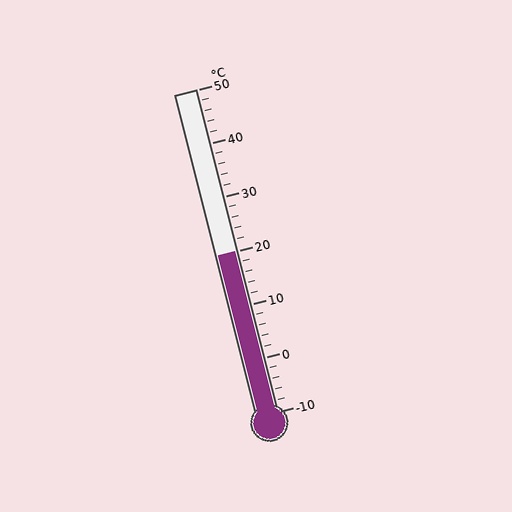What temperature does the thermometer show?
The thermometer shows approximately 20°C.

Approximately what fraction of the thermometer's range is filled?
The thermometer is filled to approximately 50% of its range.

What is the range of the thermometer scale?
The thermometer scale ranges from -10°C to 50°C.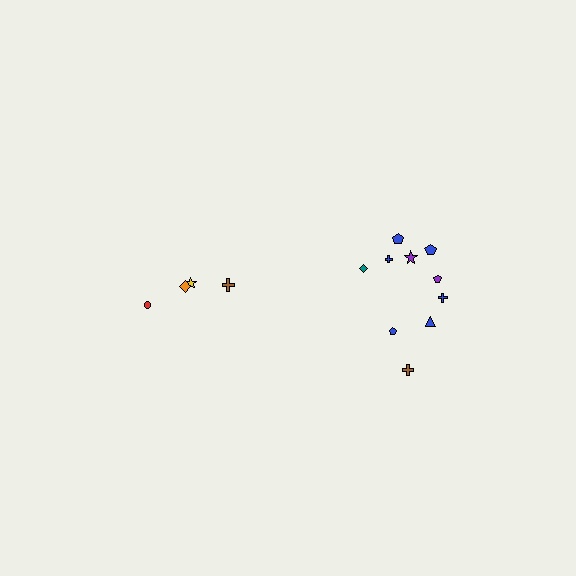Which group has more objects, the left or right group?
The right group.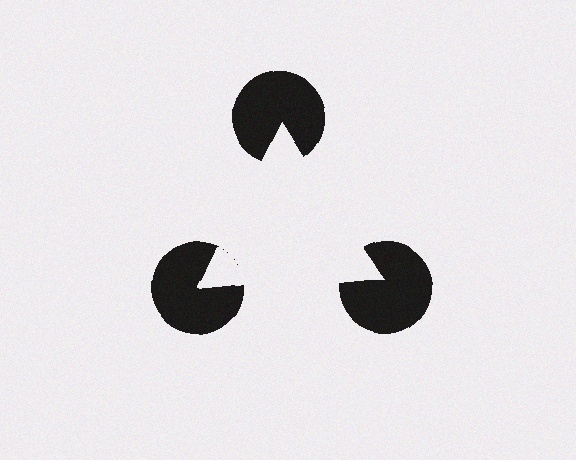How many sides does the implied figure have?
3 sides.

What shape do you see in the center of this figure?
An illusory triangle — its edges are inferred from the aligned wedge cuts in the pac-man discs, not physically drawn.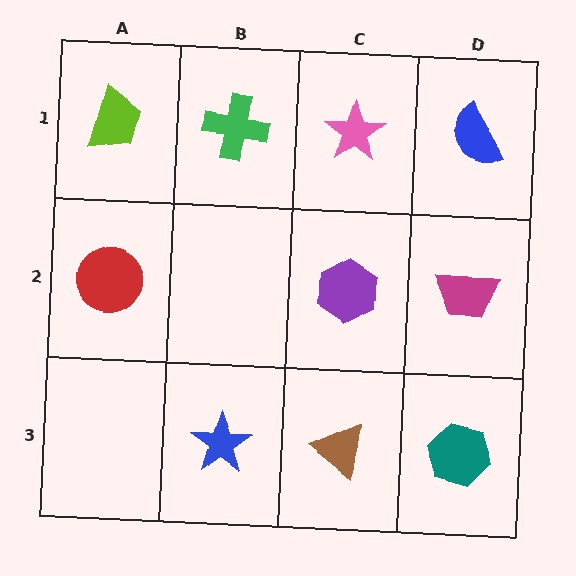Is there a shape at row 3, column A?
No, that cell is empty.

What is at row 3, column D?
A teal hexagon.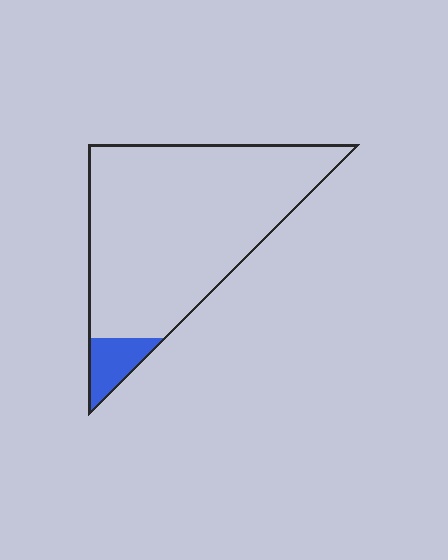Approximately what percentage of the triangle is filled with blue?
Approximately 10%.